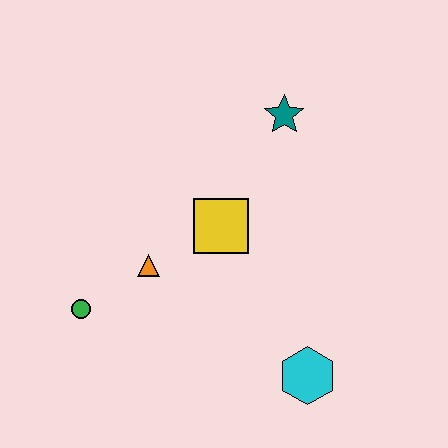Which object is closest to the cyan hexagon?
The yellow square is closest to the cyan hexagon.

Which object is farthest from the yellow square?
The cyan hexagon is farthest from the yellow square.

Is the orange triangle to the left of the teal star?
Yes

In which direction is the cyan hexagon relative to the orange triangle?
The cyan hexagon is to the right of the orange triangle.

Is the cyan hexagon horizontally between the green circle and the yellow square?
No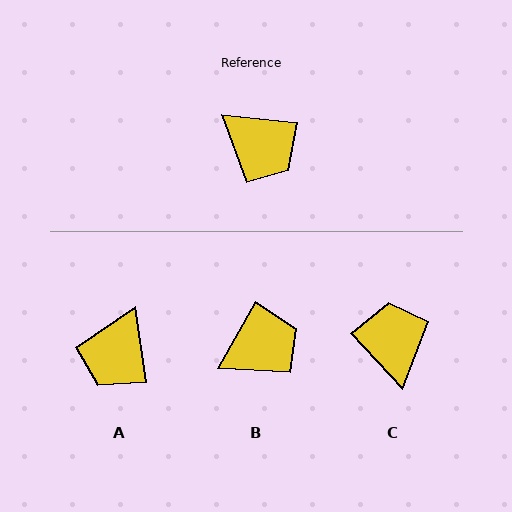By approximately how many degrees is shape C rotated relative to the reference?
Approximately 139 degrees counter-clockwise.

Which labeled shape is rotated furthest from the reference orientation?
C, about 139 degrees away.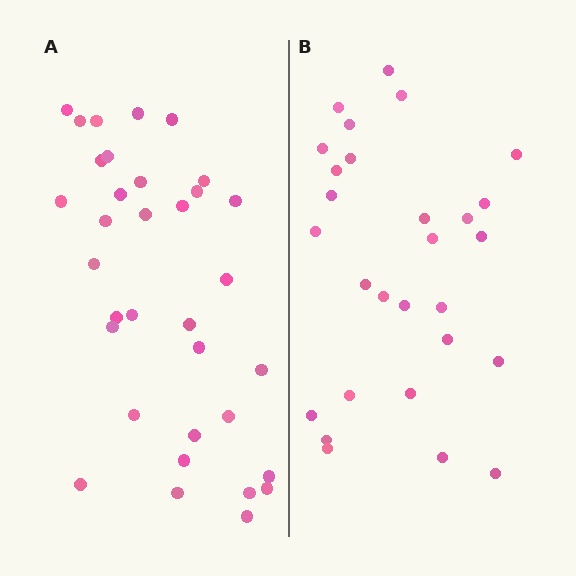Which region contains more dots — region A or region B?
Region A (the left region) has more dots.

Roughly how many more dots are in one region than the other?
Region A has about 6 more dots than region B.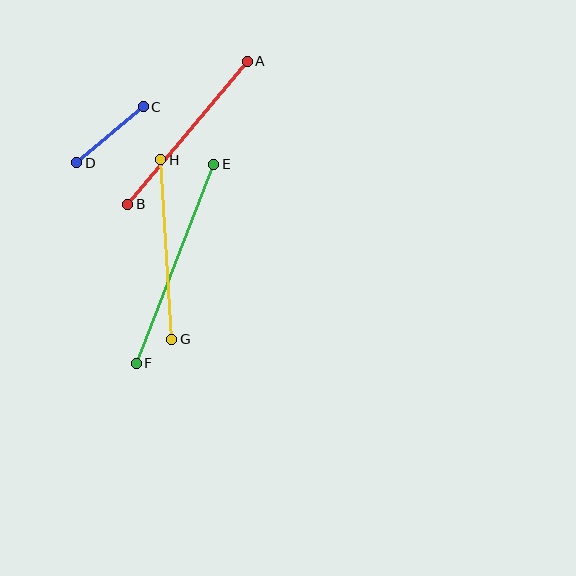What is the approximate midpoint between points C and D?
The midpoint is at approximately (110, 135) pixels.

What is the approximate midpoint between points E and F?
The midpoint is at approximately (175, 264) pixels.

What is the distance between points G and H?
The distance is approximately 180 pixels.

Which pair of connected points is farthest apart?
Points E and F are farthest apart.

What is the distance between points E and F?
The distance is approximately 213 pixels.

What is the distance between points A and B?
The distance is approximately 187 pixels.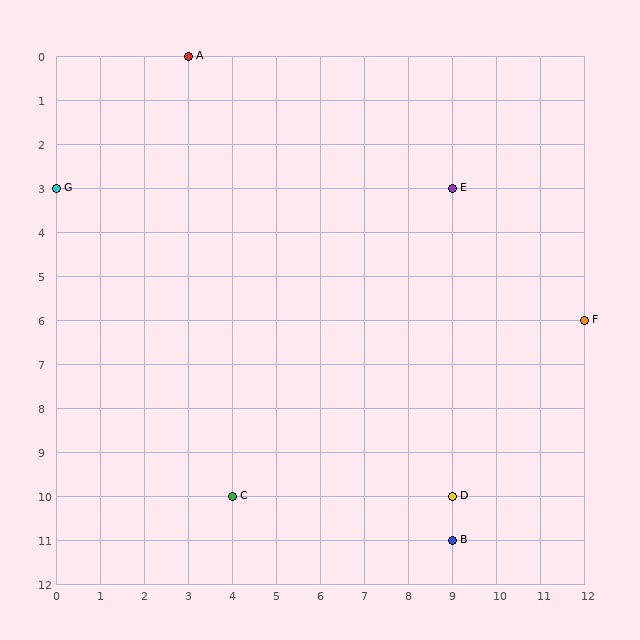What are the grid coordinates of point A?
Point A is at grid coordinates (3, 0).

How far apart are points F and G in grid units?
Points F and G are 12 columns and 3 rows apart (about 12.4 grid units diagonally).